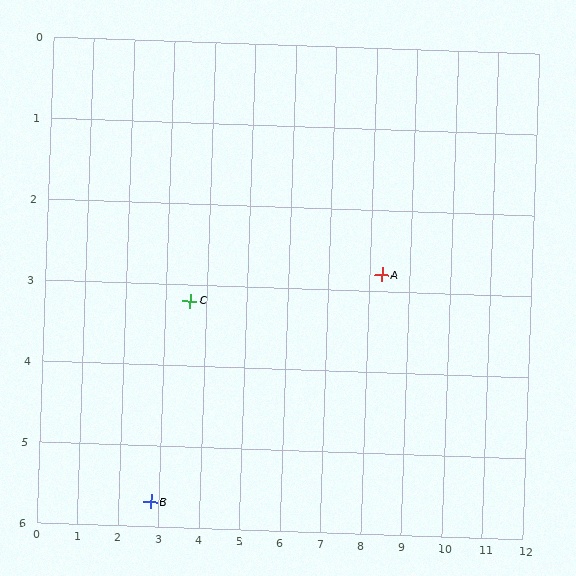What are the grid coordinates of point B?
Point B is at approximately (2.8, 5.7).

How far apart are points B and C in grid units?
Points B and C are about 2.6 grid units apart.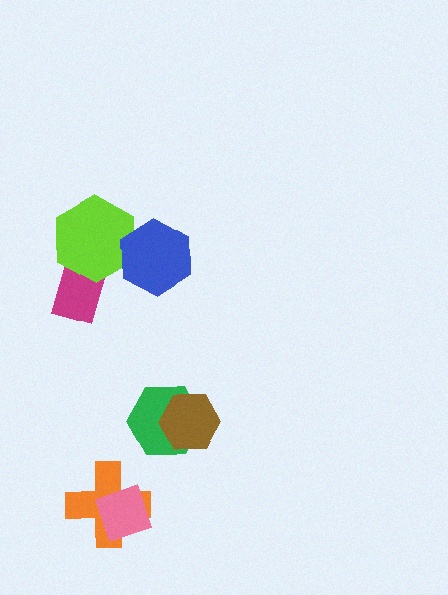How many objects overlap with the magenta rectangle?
1 object overlaps with the magenta rectangle.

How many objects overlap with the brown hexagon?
1 object overlaps with the brown hexagon.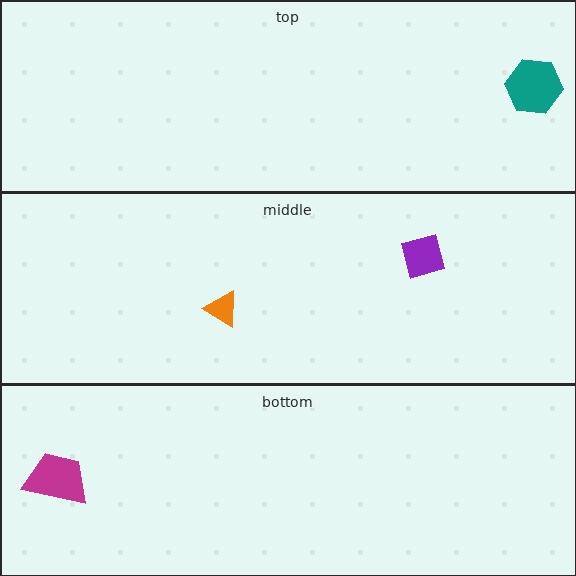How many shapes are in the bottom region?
1.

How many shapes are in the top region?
1.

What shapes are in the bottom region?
The magenta trapezoid.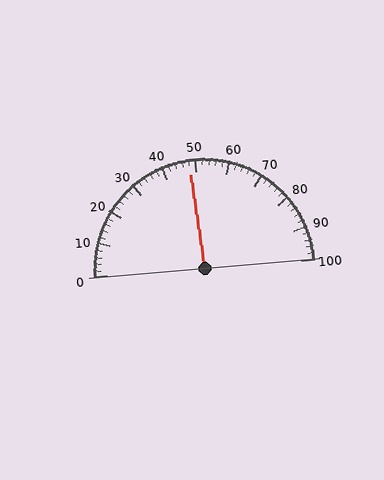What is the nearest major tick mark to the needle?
The nearest major tick mark is 50.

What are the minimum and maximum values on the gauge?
The gauge ranges from 0 to 100.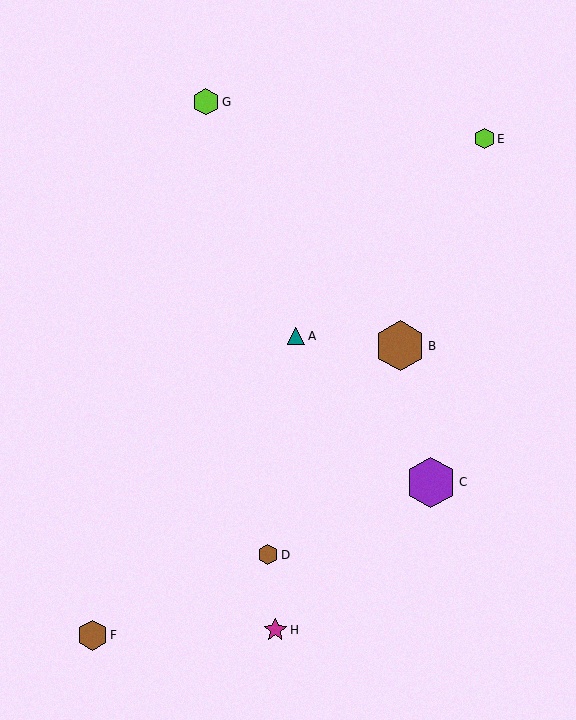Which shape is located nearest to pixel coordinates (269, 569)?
The brown hexagon (labeled D) at (268, 555) is nearest to that location.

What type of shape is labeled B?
Shape B is a brown hexagon.